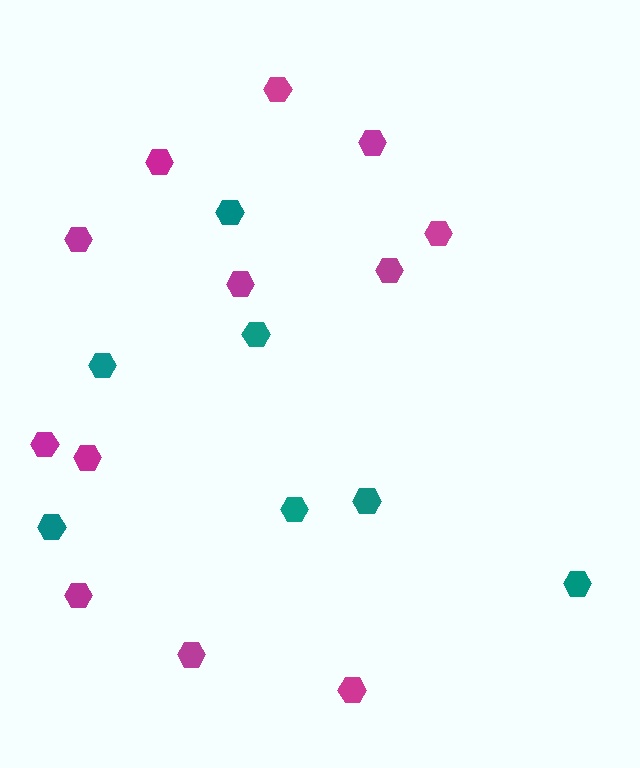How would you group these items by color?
There are 2 groups: one group of magenta hexagons (12) and one group of teal hexagons (7).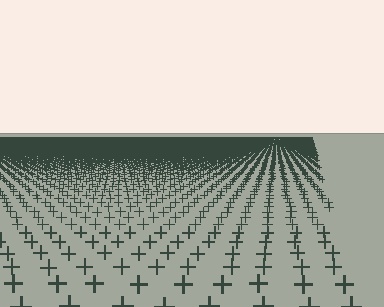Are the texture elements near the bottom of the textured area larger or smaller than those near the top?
Larger. Near the bottom, elements are closer to the viewer and appear at a bigger on-screen size.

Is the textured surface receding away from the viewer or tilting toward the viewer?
The surface is receding away from the viewer. Texture elements get smaller and denser toward the top.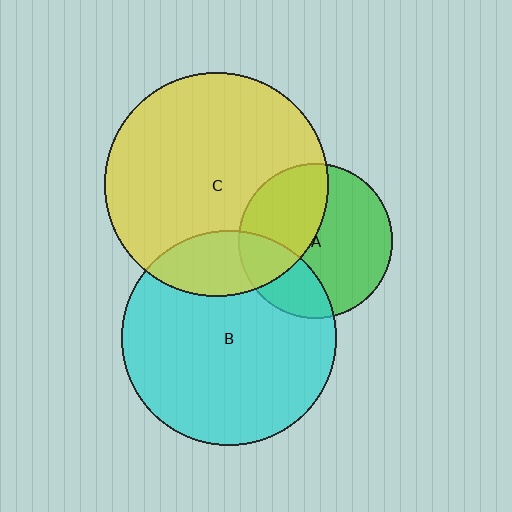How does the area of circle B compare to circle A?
Approximately 1.9 times.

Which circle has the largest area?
Circle C (yellow).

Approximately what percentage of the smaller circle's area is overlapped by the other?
Approximately 40%.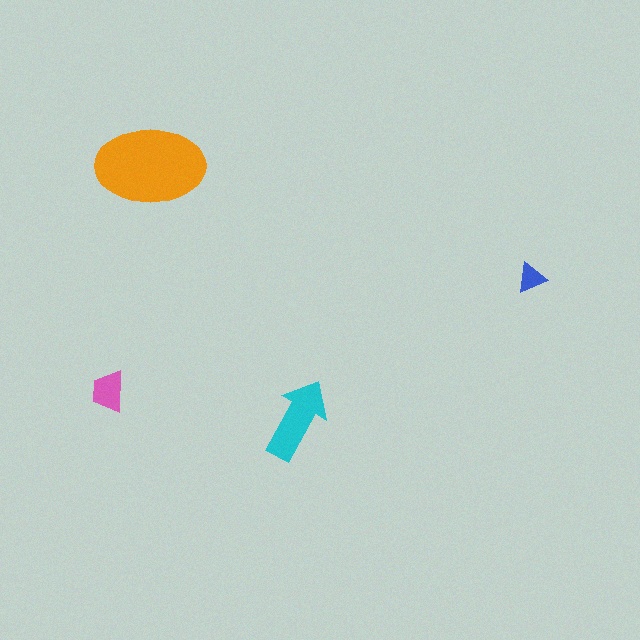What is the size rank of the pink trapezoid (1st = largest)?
3rd.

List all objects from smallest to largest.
The blue triangle, the pink trapezoid, the cyan arrow, the orange ellipse.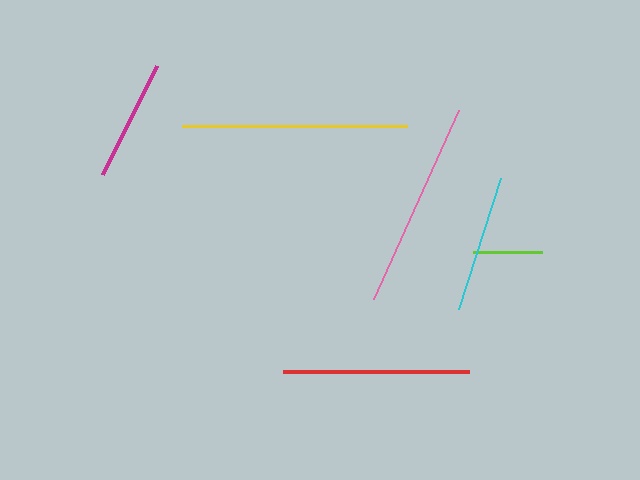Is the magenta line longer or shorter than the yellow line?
The yellow line is longer than the magenta line.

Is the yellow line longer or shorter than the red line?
The yellow line is longer than the red line.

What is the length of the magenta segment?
The magenta segment is approximately 122 pixels long.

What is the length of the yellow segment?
The yellow segment is approximately 225 pixels long.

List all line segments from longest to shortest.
From longest to shortest: yellow, pink, red, cyan, magenta, lime.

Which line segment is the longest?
The yellow line is the longest at approximately 225 pixels.